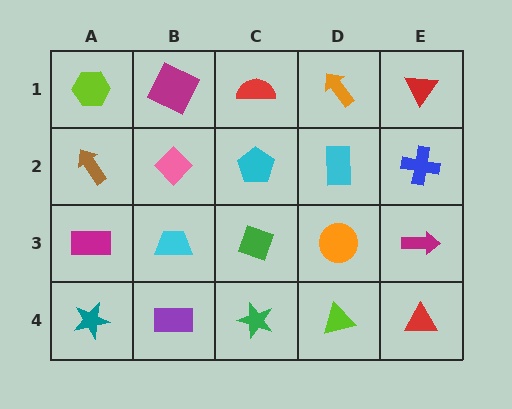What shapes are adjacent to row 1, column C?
A cyan pentagon (row 2, column C), a magenta square (row 1, column B), an orange arrow (row 1, column D).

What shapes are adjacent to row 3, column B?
A pink diamond (row 2, column B), a purple rectangle (row 4, column B), a magenta rectangle (row 3, column A), a green diamond (row 3, column C).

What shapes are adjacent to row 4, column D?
An orange circle (row 3, column D), a green star (row 4, column C), a red triangle (row 4, column E).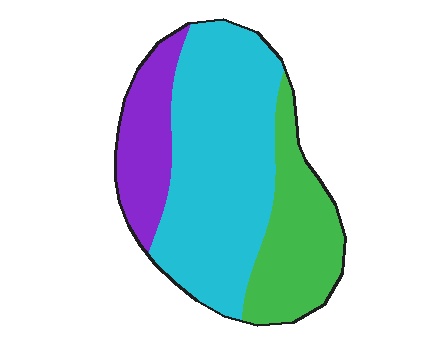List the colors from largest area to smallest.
From largest to smallest: cyan, green, purple.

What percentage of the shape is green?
Green covers 26% of the shape.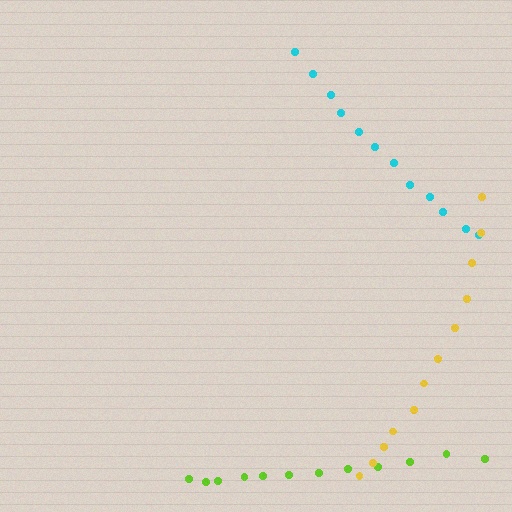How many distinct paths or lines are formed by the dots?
There are 3 distinct paths.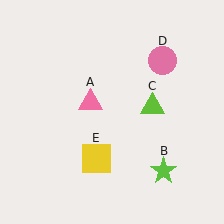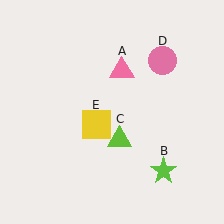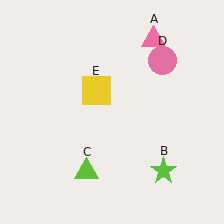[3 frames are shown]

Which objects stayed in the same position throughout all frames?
Lime star (object B) and pink circle (object D) remained stationary.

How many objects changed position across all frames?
3 objects changed position: pink triangle (object A), lime triangle (object C), yellow square (object E).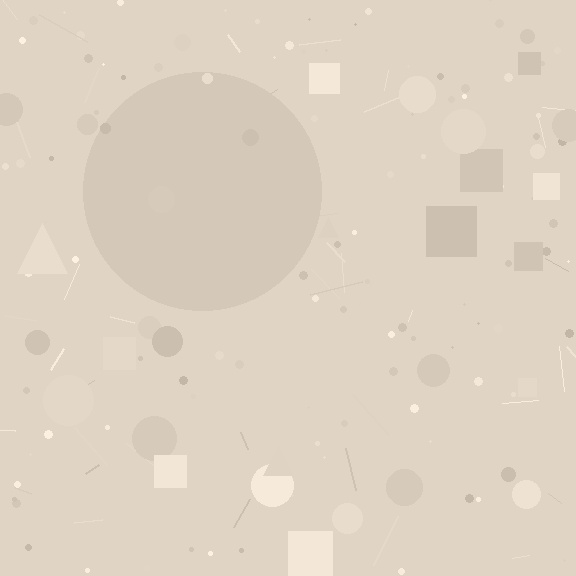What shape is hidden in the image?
A circle is hidden in the image.